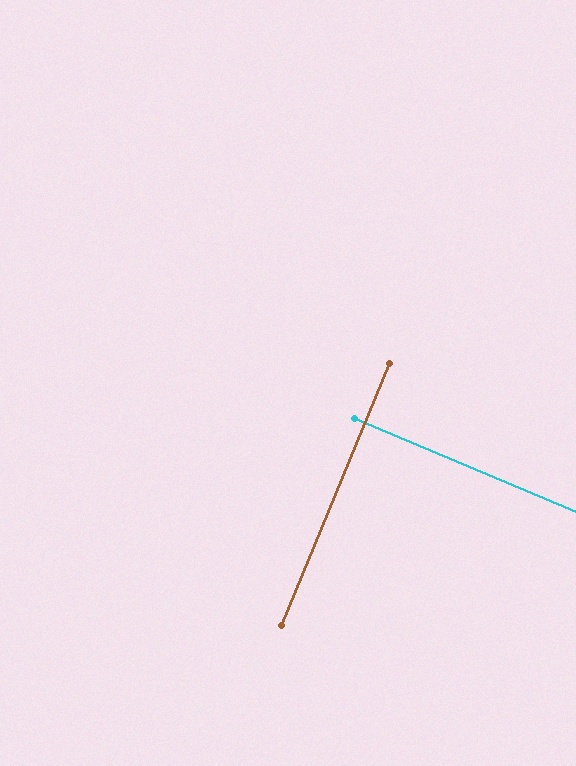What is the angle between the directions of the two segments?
Approximately 90 degrees.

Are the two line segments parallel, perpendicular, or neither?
Perpendicular — they meet at approximately 90°.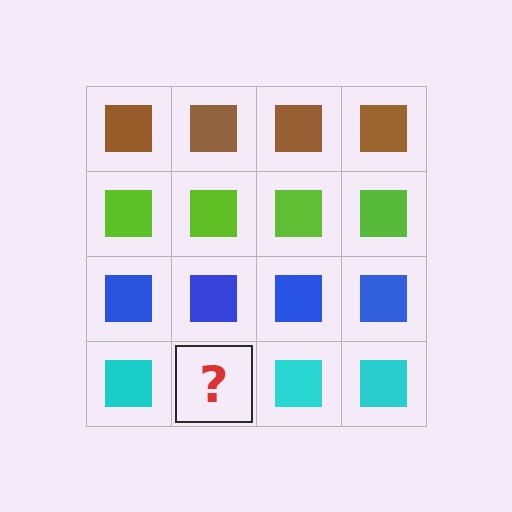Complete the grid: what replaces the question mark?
The question mark should be replaced with a cyan square.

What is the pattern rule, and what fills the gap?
The rule is that each row has a consistent color. The gap should be filled with a cyan square.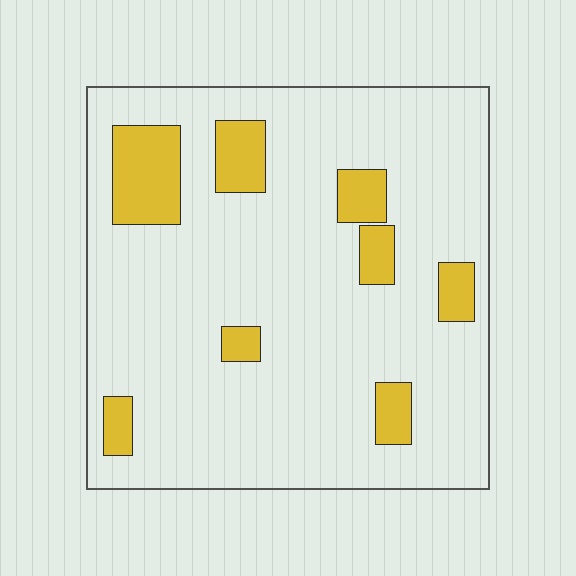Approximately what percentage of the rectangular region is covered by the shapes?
Approximately 15%.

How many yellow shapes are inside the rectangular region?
8.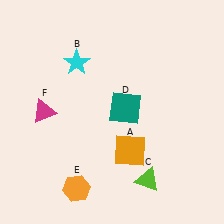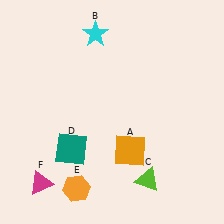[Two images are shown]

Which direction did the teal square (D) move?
The teal square (D) moved left.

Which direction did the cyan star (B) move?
The cyan star (B) moved up.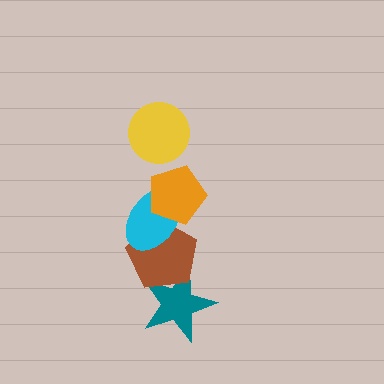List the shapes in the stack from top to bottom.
From top to bottom: the yellow circle, the orange pentagon, the cyan ellipse, the brown pentagon, the teal star.